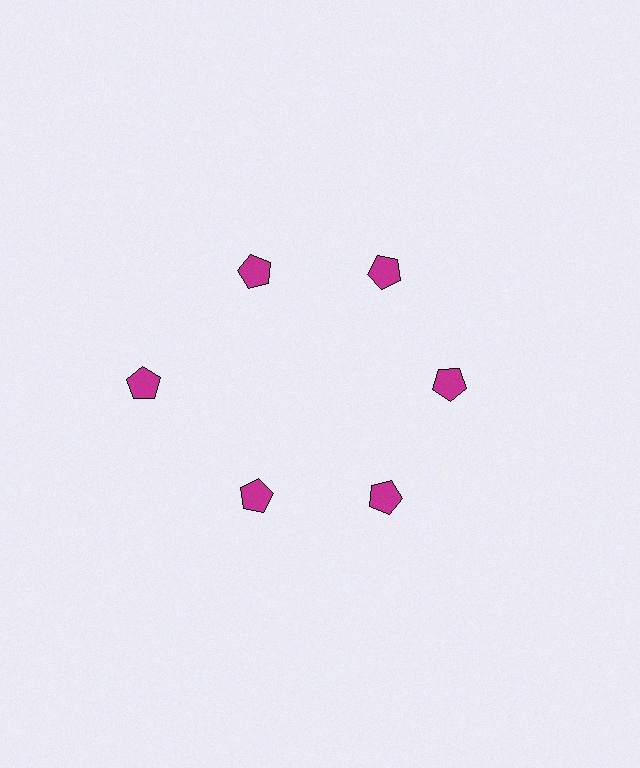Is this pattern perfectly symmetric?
No. The 6 magenta pentagons are arranged in a ring, but one element near the 9 o'clock position is pushed outward from the center, breaking the 6-fold rotational symmetry.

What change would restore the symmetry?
The symmetry would be restored by moving it inward, back onto the ring so that all 6 pentagons sit at equal angles and equal distance from the center.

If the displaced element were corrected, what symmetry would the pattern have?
It would have 6-fold rotational symmetry — the pattern would map onto itself every 60 degrees.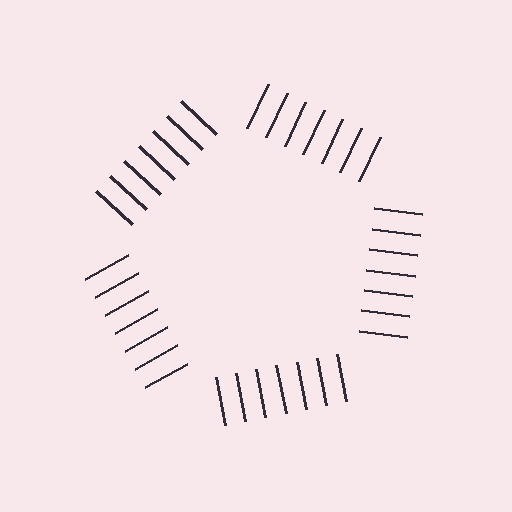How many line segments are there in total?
35 — 7 along each of the 5 edges.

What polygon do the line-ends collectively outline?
An illusory pentagon — the line segments terminate on its edges but no continuous stroke is drawn.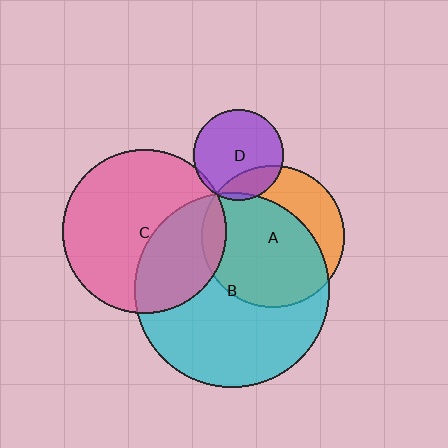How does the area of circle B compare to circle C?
Approximately 1.4 times.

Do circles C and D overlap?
Yes.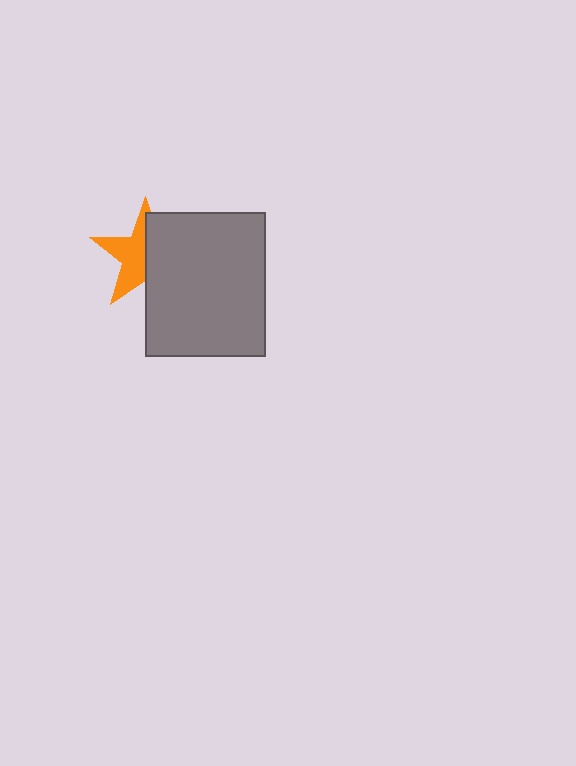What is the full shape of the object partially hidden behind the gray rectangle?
The partially hidden object is an orange star.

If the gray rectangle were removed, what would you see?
You would see the complete orange star.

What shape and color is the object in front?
The object in front is a gray rectangle.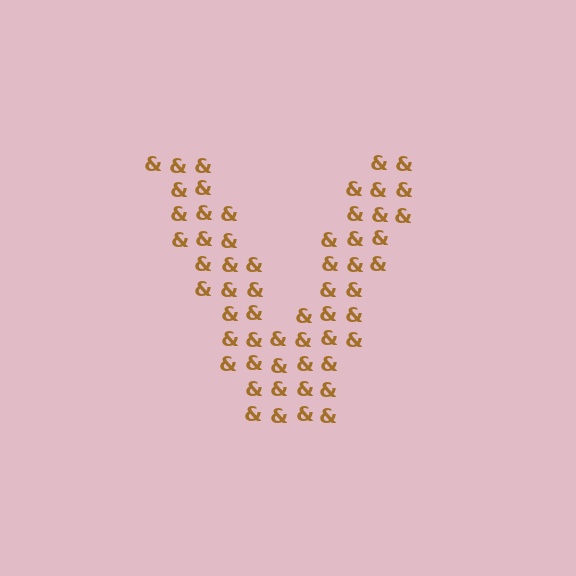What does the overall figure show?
The overall figure shows the letter V.